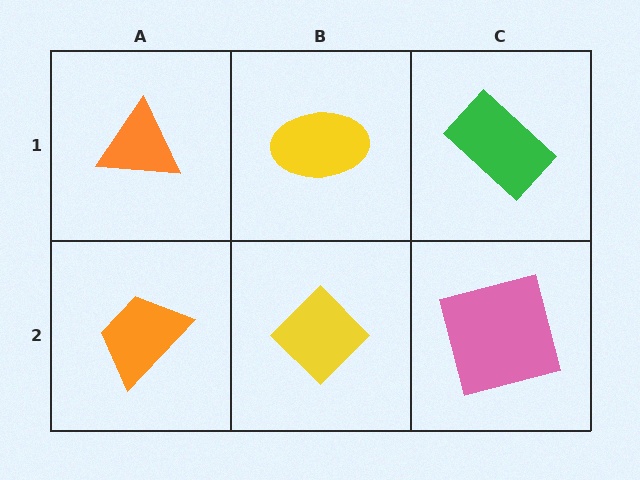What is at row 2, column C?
A pink square.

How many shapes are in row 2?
3 shapes.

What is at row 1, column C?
A green rectangle.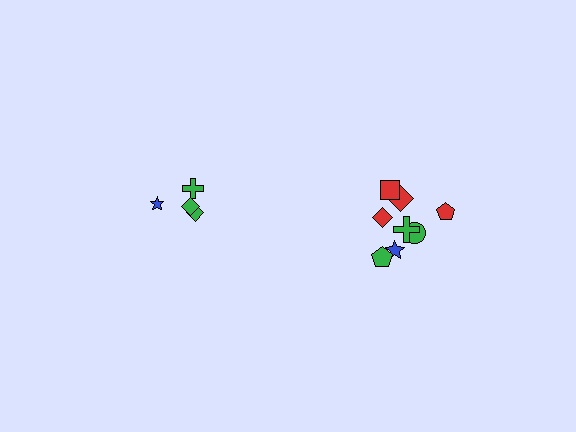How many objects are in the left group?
There are 4 objects.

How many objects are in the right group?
There are 8 objects.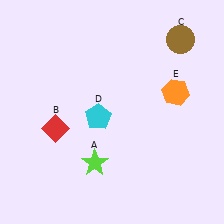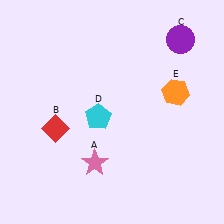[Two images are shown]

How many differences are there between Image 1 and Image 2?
There are 2 differences between the two images.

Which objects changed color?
A changed from lime to pink. C changed from brown to purple.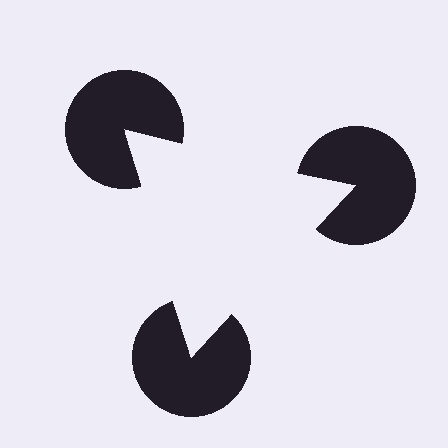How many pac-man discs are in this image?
There are 3 — one at each vertex of the illusory triangle.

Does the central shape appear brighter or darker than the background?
It typically appears slightly brighter than the background, even though no actual brightness change is drawn.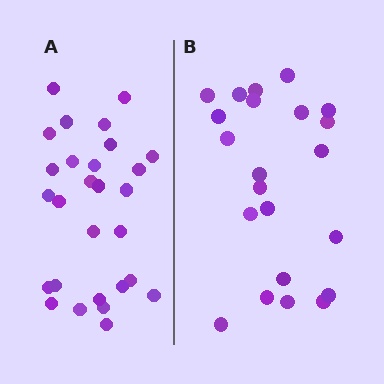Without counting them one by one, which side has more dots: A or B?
Region A (the left region) has more dots.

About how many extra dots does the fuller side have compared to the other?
Region A has about 6 more dots than region B.